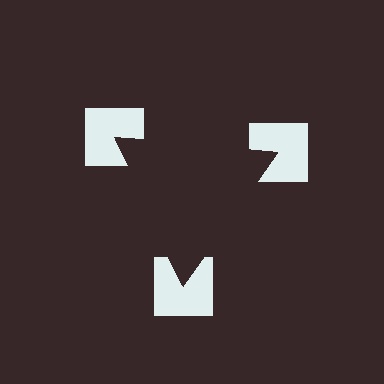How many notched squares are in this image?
There are 3 — one at each vertex of the illusory triangle.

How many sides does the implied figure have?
3 sides.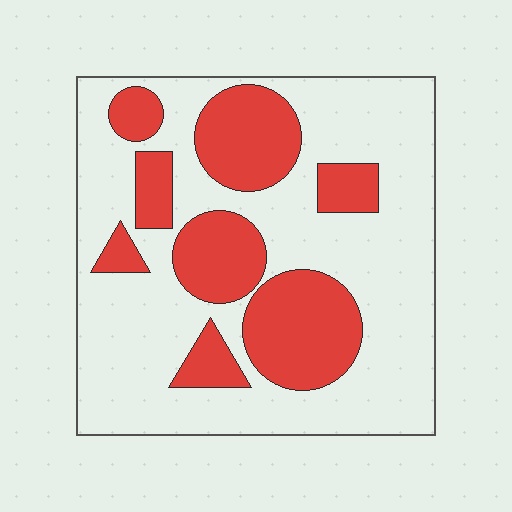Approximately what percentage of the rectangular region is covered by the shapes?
Approximately 30%.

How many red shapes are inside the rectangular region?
8.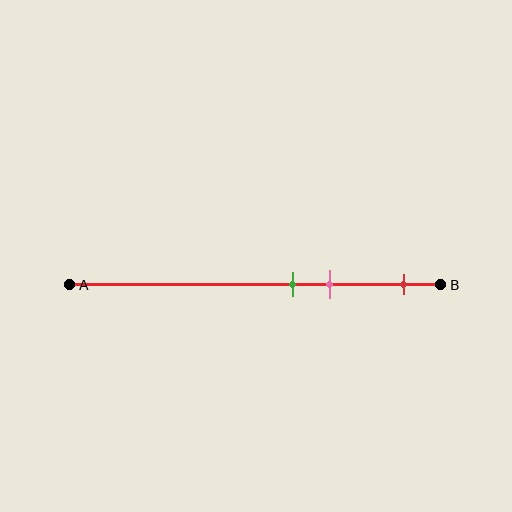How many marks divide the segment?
There are 3 marks dividing the segment.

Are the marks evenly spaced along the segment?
No, the marks are not evenly spaced.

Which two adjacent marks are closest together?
The green and pink marks are the closest adjacent pair.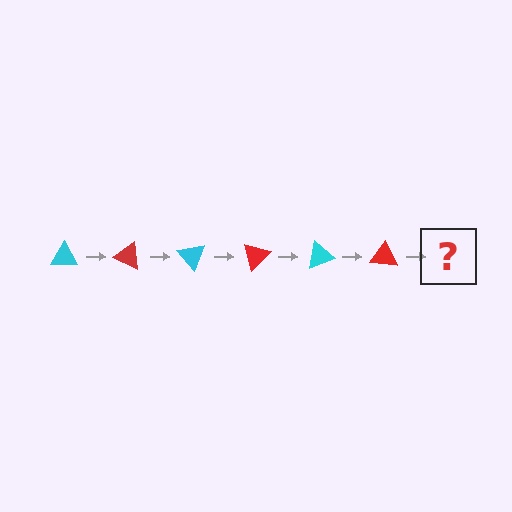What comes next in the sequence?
The next element should be a cyan triangle, rotated 150 degrees from the start.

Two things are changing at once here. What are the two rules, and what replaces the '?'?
The two rules are that it rotates 25 degrees each step and the color cycles through cyan and red. The '?' should be a cyan triangle, rotated 150 degrees from the start.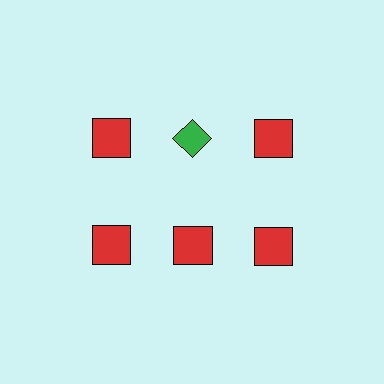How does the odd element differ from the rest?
It differs in both color (green instead of red) and shape (diamond instead of square).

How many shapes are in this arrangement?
There are 6 shapes arranged in a grid pattern.